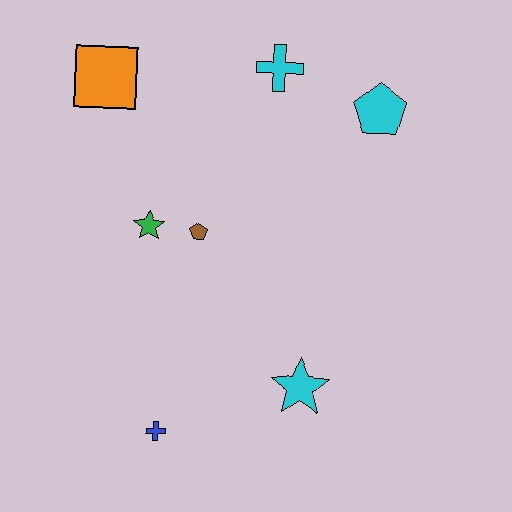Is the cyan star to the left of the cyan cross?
No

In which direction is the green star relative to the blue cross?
The green star is above the blue cross.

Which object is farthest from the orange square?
The cyan star is farthest from the orange square.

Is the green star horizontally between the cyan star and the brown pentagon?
No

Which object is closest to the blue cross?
The cyan star is closest to the blue cross.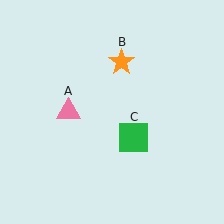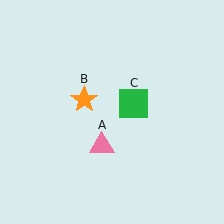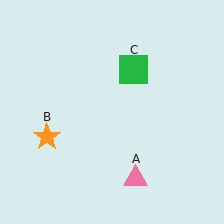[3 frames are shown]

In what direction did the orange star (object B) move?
The orange star (object B) moved down and to the left.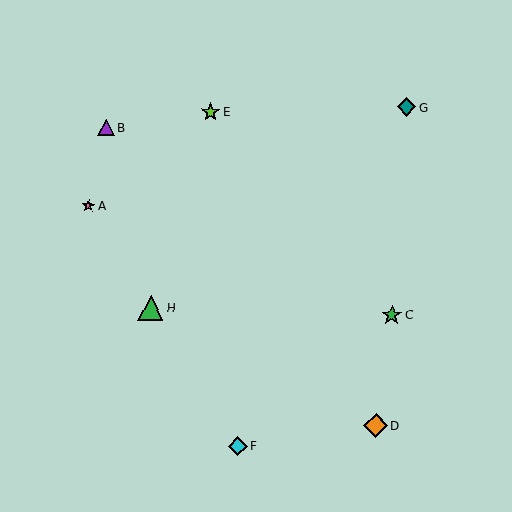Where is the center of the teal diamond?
The center of the teal diamond is at (407, 107).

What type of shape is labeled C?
Shape C is a green star.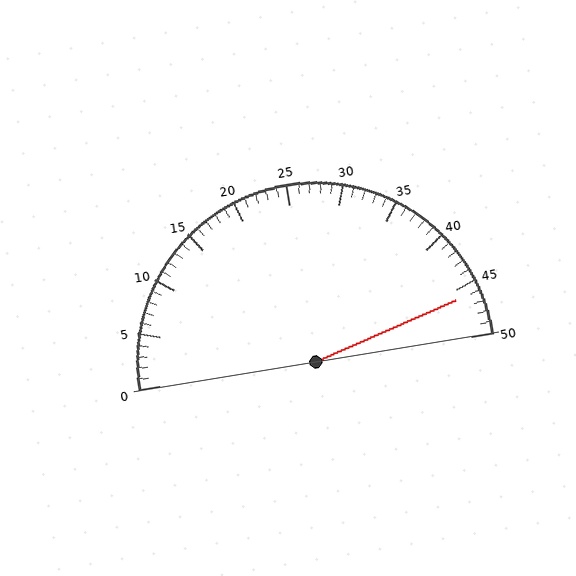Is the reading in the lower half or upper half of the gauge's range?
The reading is in the upper half of the range (0 to 50).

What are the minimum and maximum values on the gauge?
The gauge ranges from 0 to 50.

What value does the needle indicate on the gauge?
The needle indicates approximately 46.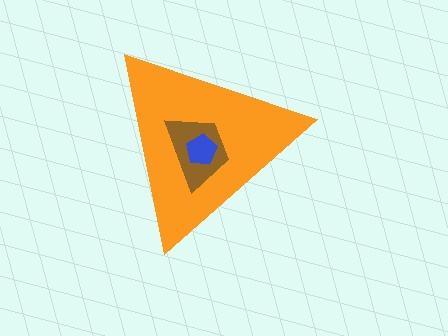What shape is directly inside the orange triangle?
The brown trapezoid.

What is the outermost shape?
The orange triangle.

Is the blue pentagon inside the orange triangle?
Yes.